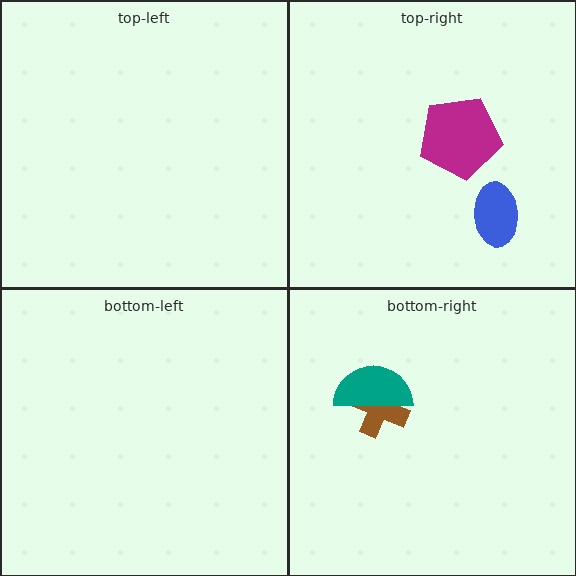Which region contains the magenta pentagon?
The top-right region.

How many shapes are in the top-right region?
2.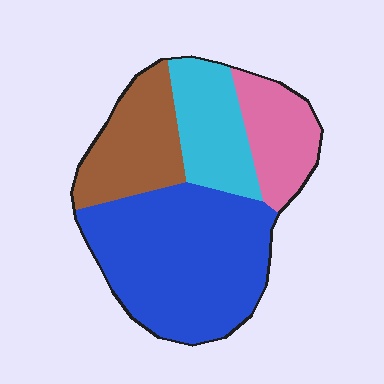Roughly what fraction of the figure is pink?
Pink takes up less than a quarter of the figure.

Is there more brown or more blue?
Blue.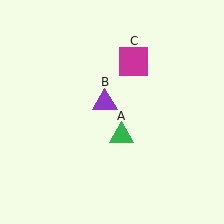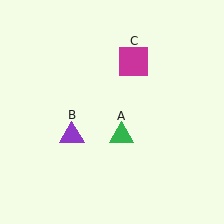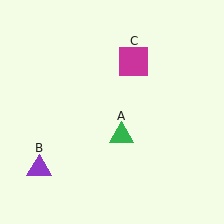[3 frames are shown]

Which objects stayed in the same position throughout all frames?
Green triangle (object A) and magenta square (object C) remained stationary.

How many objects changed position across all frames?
1 object changed position: purple triangle (object B).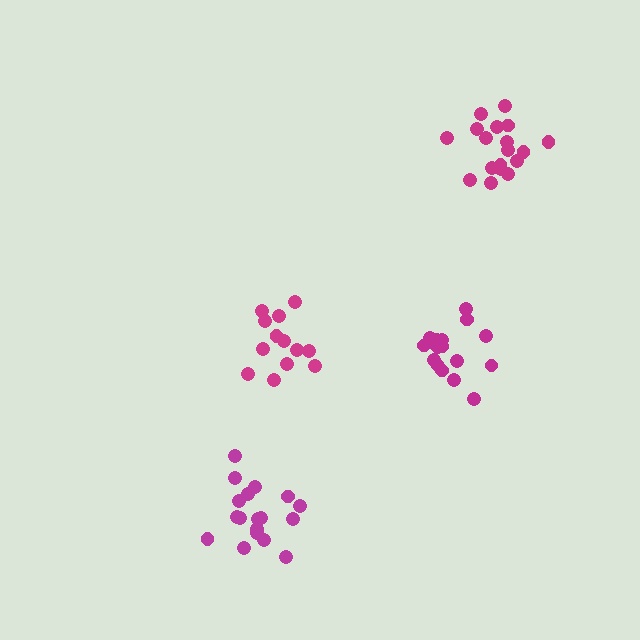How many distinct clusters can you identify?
There are 4 distinct clusters.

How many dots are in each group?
Group 1: 17 dots, Group 2: 13 dots, Group 3: 18 dots, Group 4: 18 dots (66 total).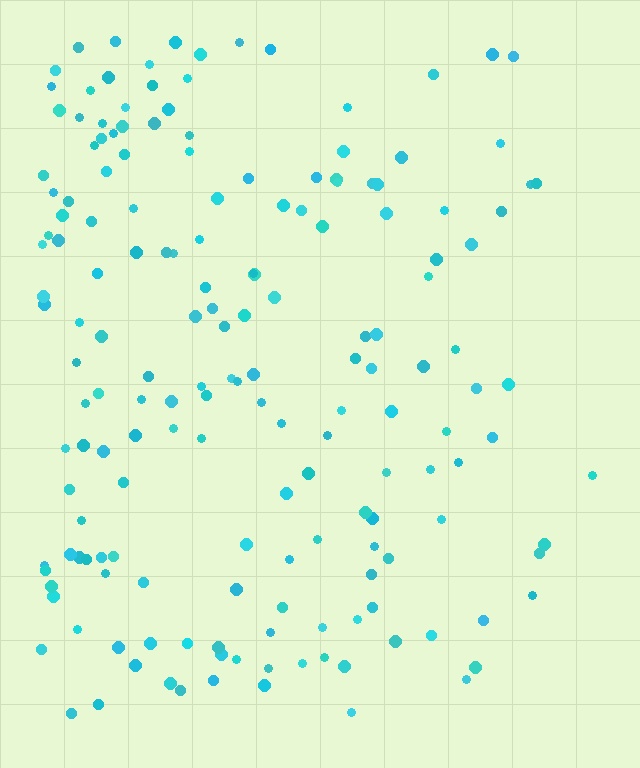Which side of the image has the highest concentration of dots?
The left.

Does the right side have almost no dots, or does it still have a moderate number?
Still a moderate number, just noticeably fewer than the left.